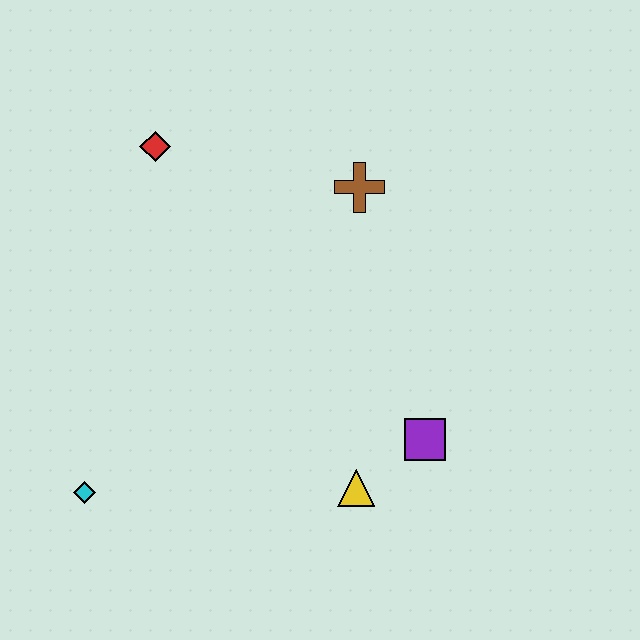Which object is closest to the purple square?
The yellow triangle is closest to the purple square.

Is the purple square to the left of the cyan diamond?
No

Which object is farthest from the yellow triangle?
The red diamond is farthest from the yellow triangle.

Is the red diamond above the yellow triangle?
Yes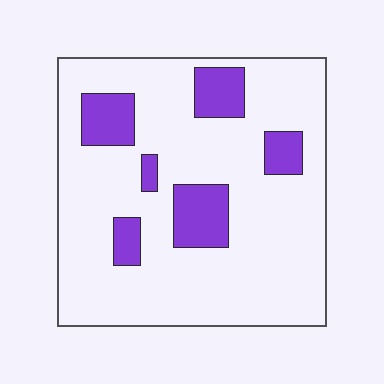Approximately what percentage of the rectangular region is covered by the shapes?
Approximately 20%.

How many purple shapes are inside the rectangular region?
6.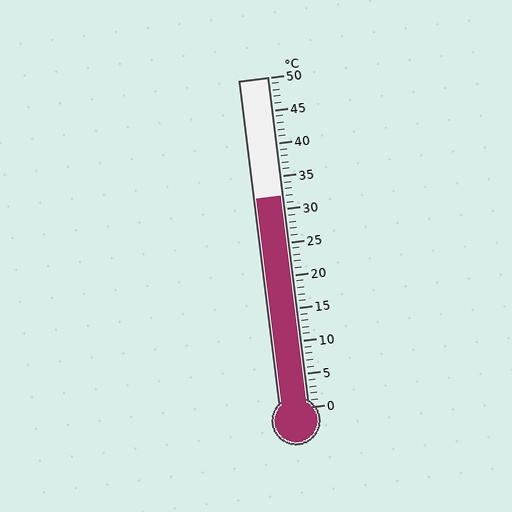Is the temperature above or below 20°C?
The temperature is above 20°C.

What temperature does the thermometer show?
The thermometer shows approximately 32°C.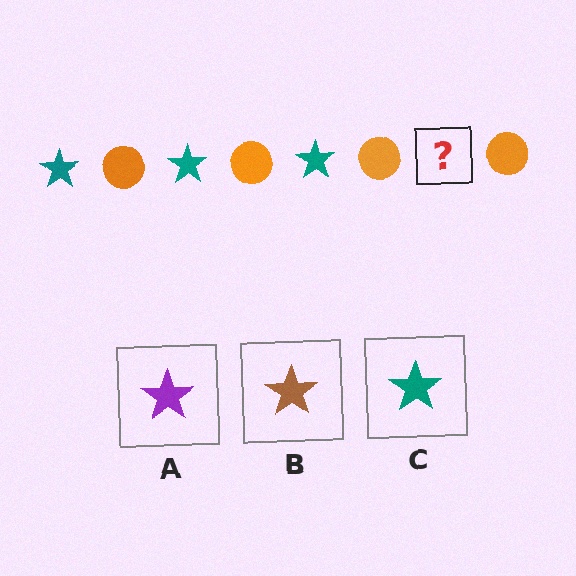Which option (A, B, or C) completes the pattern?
C.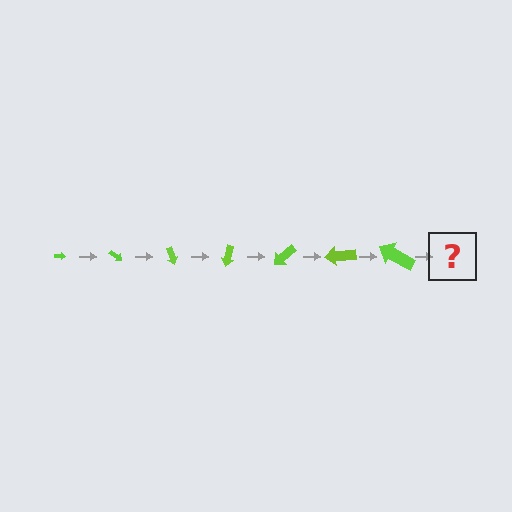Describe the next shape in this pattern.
It should be an arrow, larger than the previous one and rotated 245 degrees from the start.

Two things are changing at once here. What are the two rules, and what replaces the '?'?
The two rules are that the arrow grows larger each step and it rotates 35 degrees each step. The '?' should be an arrow, larger than the previous one and rotated 245 degrees from the start.